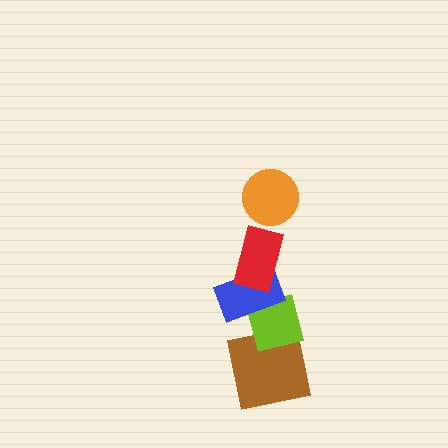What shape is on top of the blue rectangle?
The red rectangle is on top of the blue rectangle.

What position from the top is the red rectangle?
The red rectangle is 2nd from the top.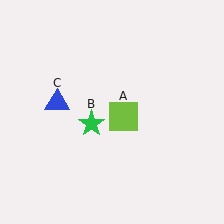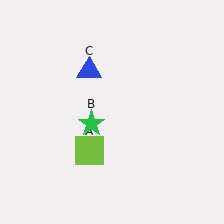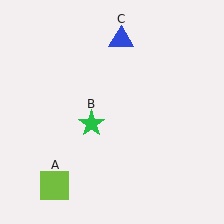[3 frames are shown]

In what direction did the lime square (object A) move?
The lime square (object A) moved down and to the left.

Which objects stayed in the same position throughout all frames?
Green star (object B) remained stationary.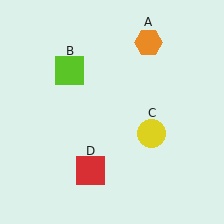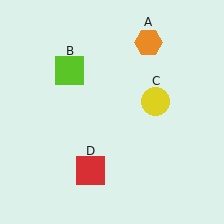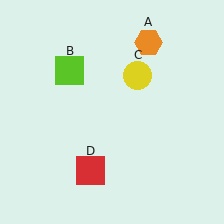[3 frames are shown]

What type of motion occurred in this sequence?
The yellow circle (object C) rotated counterclockwise around the center of the scene.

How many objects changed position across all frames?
1 object changed position: yellow circle (object C).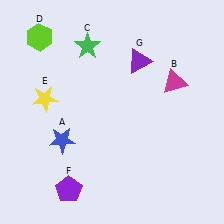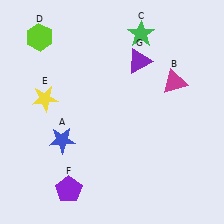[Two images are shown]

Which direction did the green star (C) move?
The green star (C) moved right.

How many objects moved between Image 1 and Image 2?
1 object moved between the two images.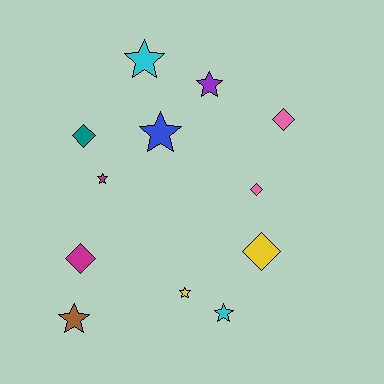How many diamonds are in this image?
There are 5 diamonds.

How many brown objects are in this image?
There is 1 brown object.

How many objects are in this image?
There are 12 objects.